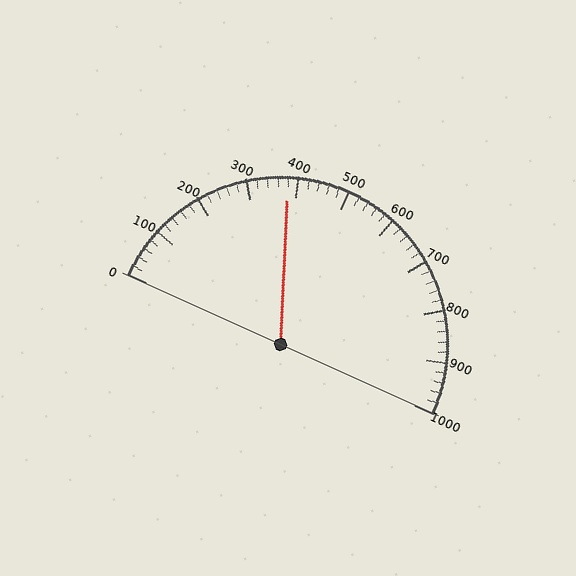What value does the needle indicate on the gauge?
The needle indicates approximately 380.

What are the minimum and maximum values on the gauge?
The gauge ranges from 0 to 1000.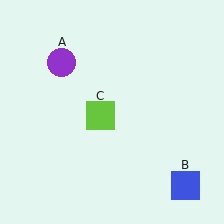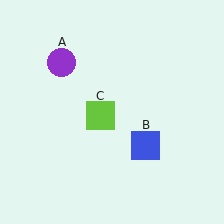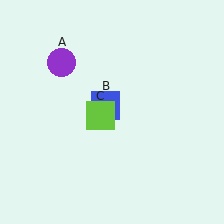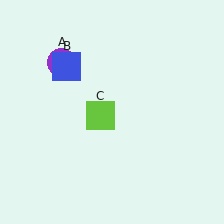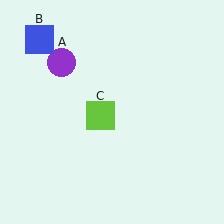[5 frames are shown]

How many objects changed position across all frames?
1 object changed position: blue square (object B).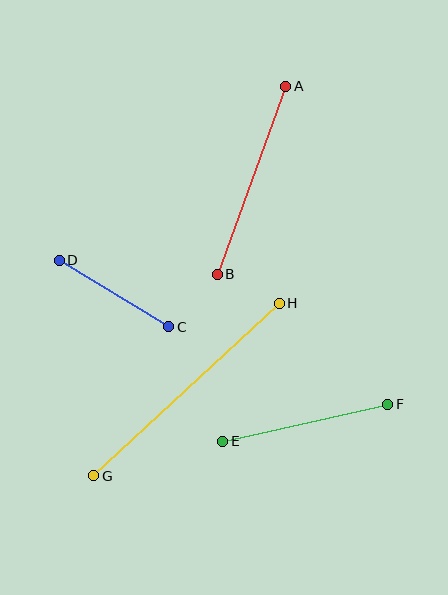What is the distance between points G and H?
The distance is approximately 254 pixels.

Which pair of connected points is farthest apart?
Points G and H are farthest apart.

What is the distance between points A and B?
The distance is approximately 200 pixels.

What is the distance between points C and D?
The distance is approximately 128 pixels.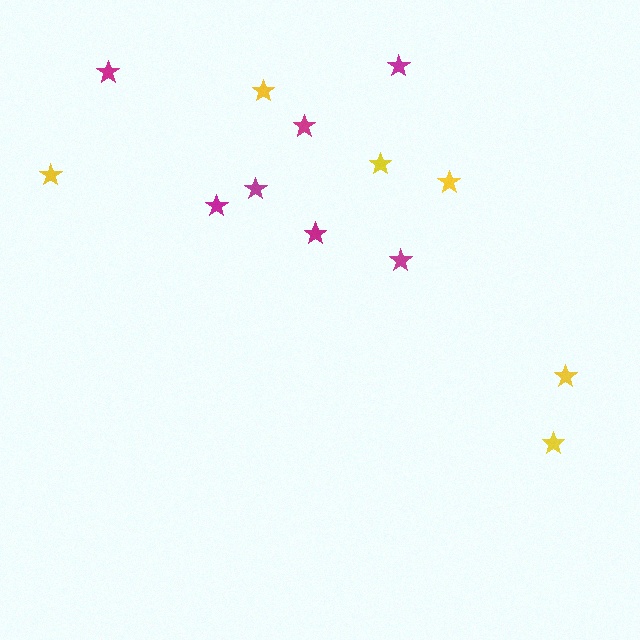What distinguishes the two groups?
There are 2 groups: one group of magenta stars (7) and one group of yellow stars (6).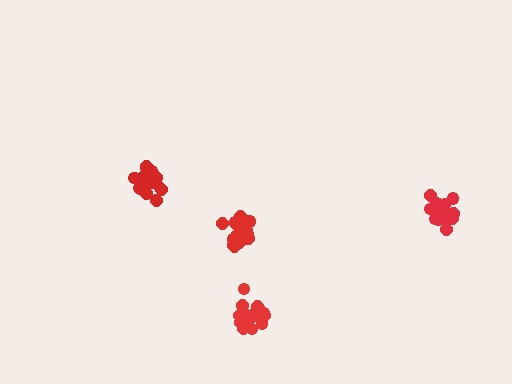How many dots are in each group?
Group 1: 19 dots, Group 2: 20 dots, Group 3: 15 dots, Group 4: 15 dots (69 total).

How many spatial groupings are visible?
There are 4 spatial groupings.